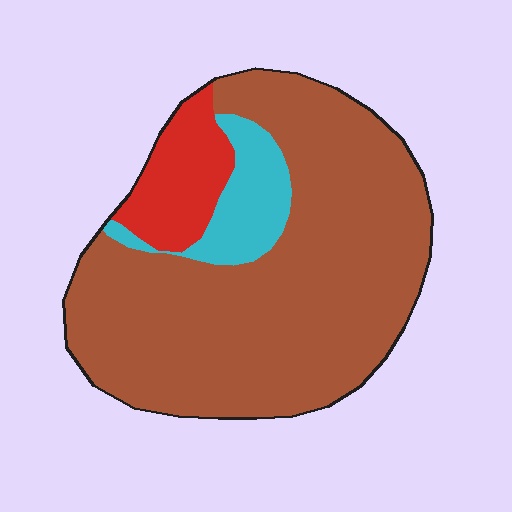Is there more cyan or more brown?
Brown.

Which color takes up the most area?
Brown, at roughly 80%.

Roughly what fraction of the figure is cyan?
Cyan covers roughly 10% of the figure.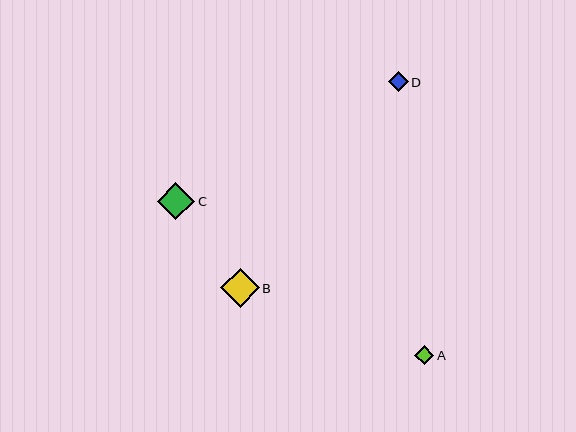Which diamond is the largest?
Diamond B is the largest with a size of approximately 39 pixels.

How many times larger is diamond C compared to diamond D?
Diamond C is approximately 1.9 times the size of diamond D.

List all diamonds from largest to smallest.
From largest to smallest: B, C, D, A.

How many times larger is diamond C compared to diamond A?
Diamond C is approximately 2.0 times the size of diamond A.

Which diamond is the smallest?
Diamond A is the smallest with a size of approximately 19 pixels.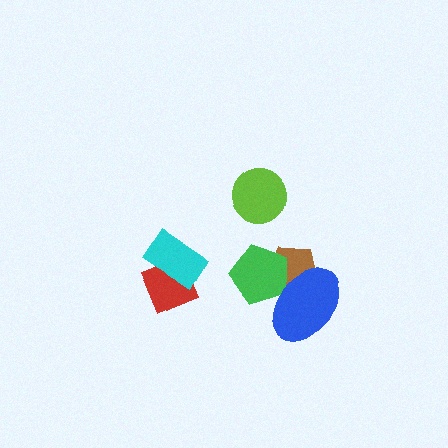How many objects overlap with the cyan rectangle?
1 object overlaps with the cyan rectangle.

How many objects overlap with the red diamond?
1 object overlaps with the red diamond.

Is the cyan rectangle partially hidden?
No, no other shape covers it.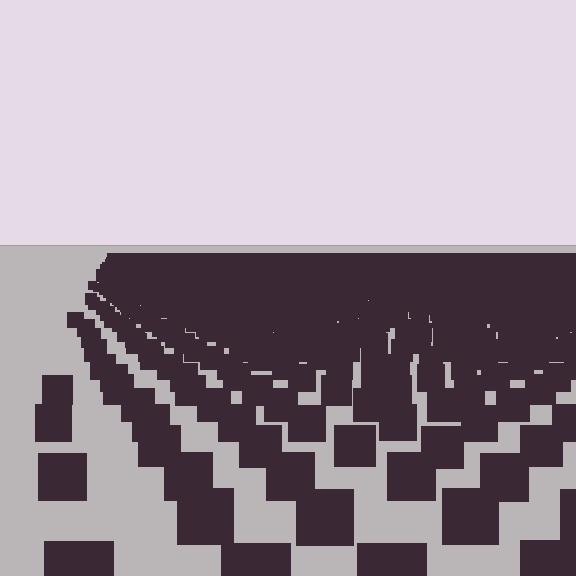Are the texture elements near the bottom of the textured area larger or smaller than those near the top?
Larger. Near the bottom, elements are closer to the viewer and appear at a bigger on-screen size.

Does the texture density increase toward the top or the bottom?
Density increases toward the top.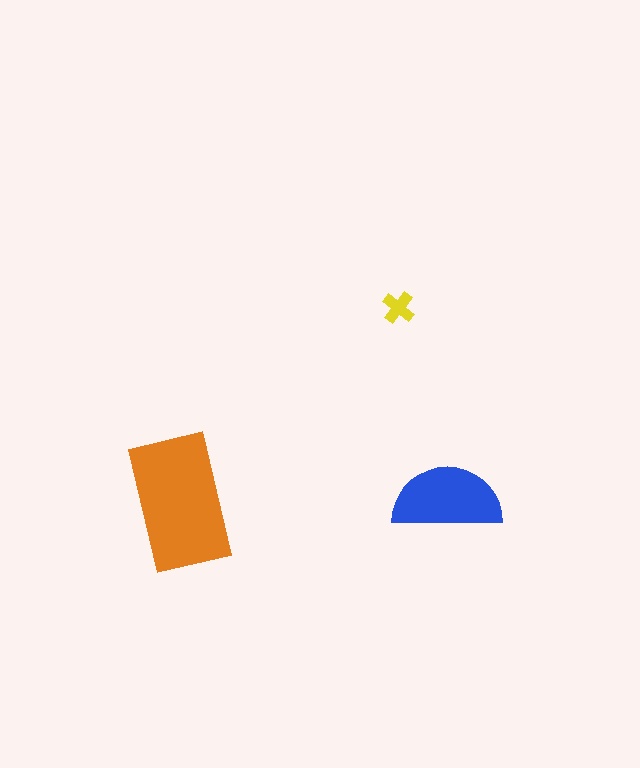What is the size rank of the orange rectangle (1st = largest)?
1st.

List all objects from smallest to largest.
The yellow cross, the blue semicircle, the orange rectangle.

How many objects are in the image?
There are 3 objects in the image.